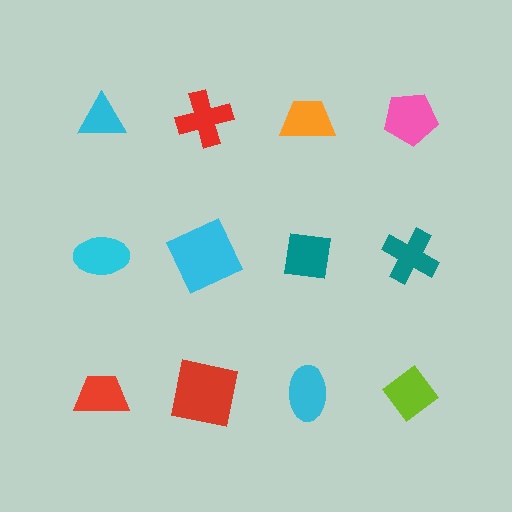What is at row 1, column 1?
A cyan triangle.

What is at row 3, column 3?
A cyan ellipse.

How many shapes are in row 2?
4 shapes.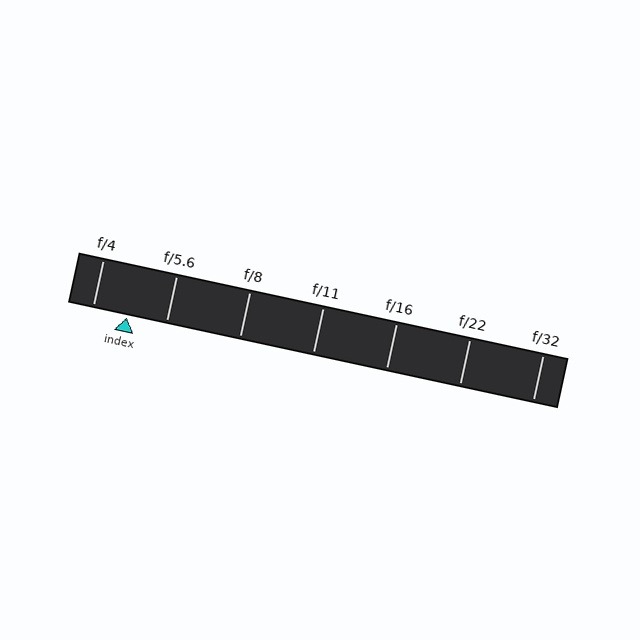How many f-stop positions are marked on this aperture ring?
There are 7 f-stop positions marked.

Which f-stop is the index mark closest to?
The index mark is closest to f/4.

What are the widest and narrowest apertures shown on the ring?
The widest aperture shown is f/4 and the narrowest is f/32.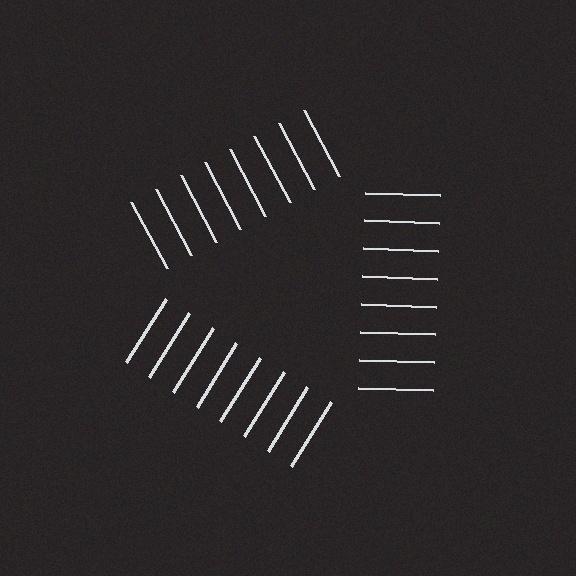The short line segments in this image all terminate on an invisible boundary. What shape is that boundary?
An illusory triangle — the line segments terminate on its edges but no continuous stroke is drawn.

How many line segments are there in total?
24 — 8 along each of the 3 edges.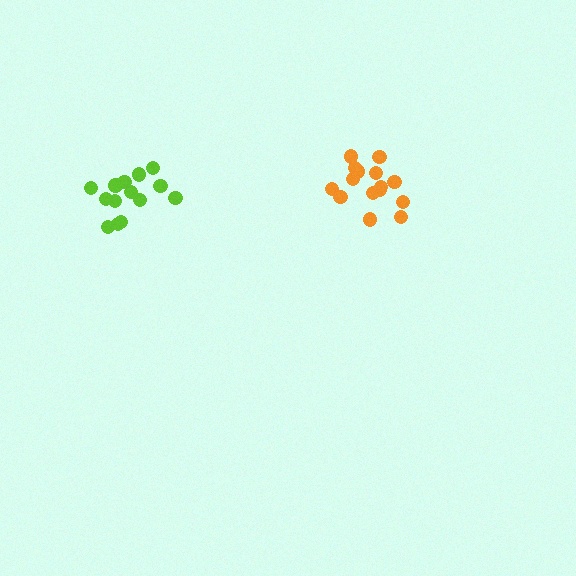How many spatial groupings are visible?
There are 2 spatial groupings.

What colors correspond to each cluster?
The clusters are colored: lime, orange.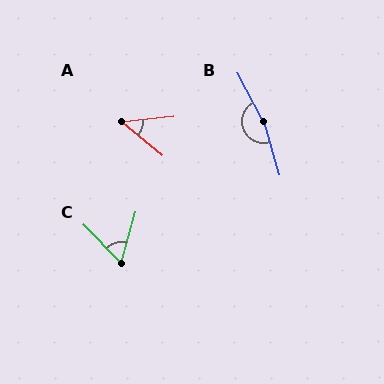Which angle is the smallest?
A, at approximately 45 degrees.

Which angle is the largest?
B, at approximately 168 degrees.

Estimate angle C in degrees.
Approximately 60 degrees.